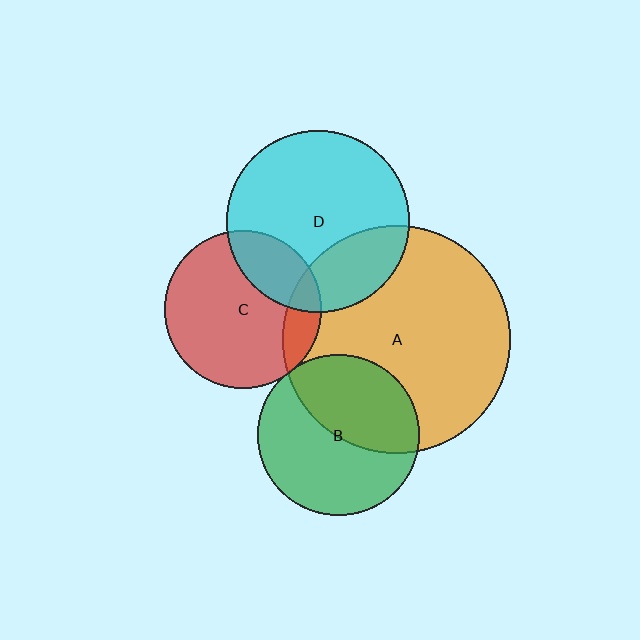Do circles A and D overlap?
Yes.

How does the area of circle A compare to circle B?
Approximately 2.0 times.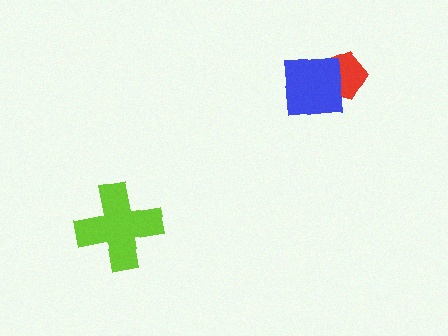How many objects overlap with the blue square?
1 object overlaps with the blue square.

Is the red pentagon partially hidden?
Yes, it is partially covered by another shape.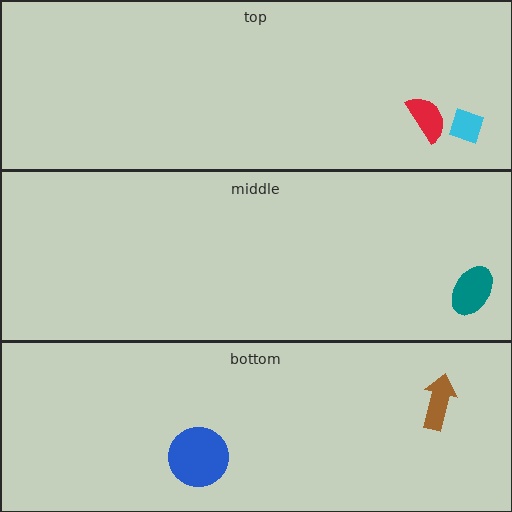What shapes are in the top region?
The cyan diamond, the red semicircle.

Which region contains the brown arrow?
The bottom region.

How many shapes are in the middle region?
1.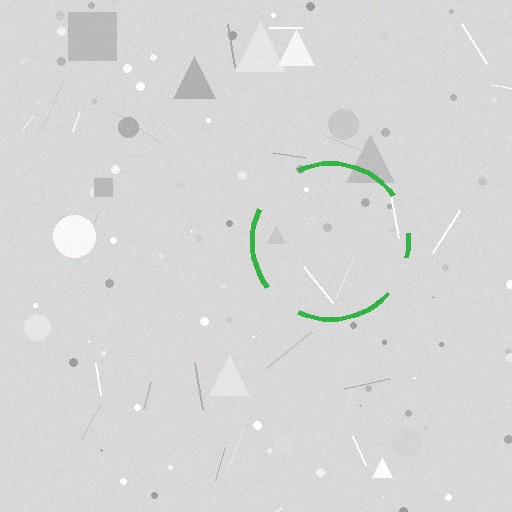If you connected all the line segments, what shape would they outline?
They would outline a circle.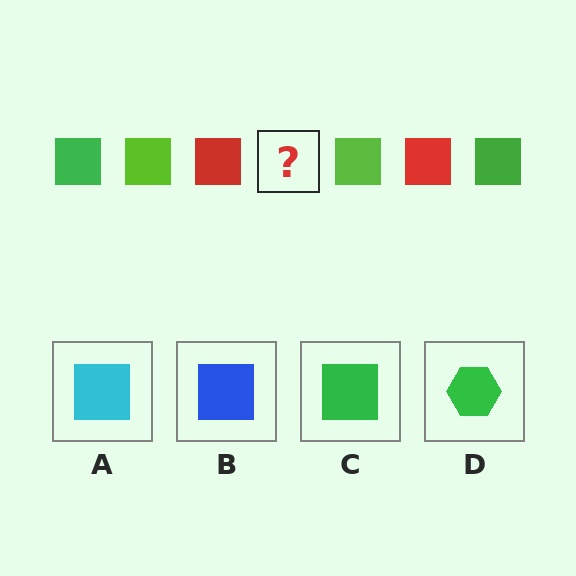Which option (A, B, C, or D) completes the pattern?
C.